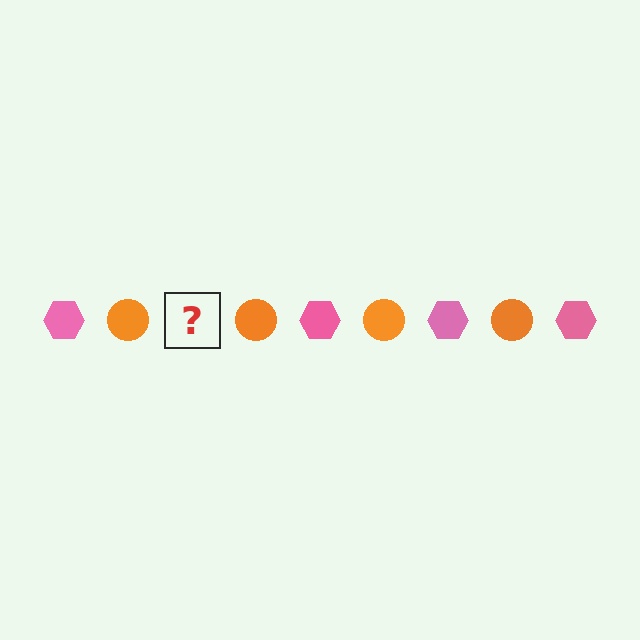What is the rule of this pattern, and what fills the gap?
The rule is that the pattern alternates between pink hexagon and orange circle. The gap should be filled with a pink hexagon.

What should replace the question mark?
The question mark should be replaced with a pink hexagon.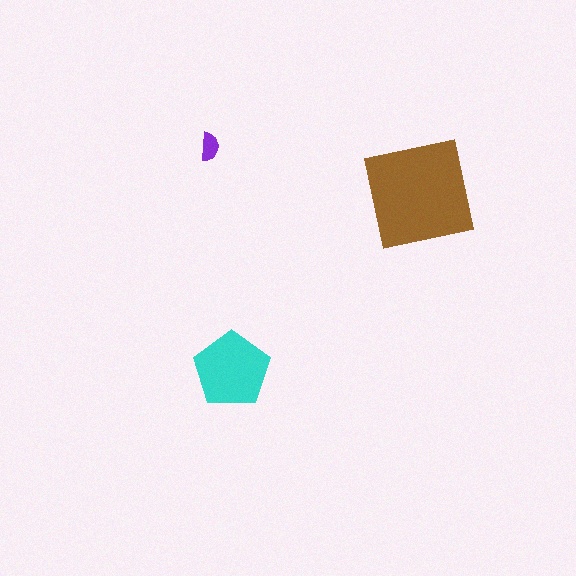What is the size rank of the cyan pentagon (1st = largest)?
2nd.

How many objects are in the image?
There are 3 objects in the image.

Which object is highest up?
The purple semicircle is topmost.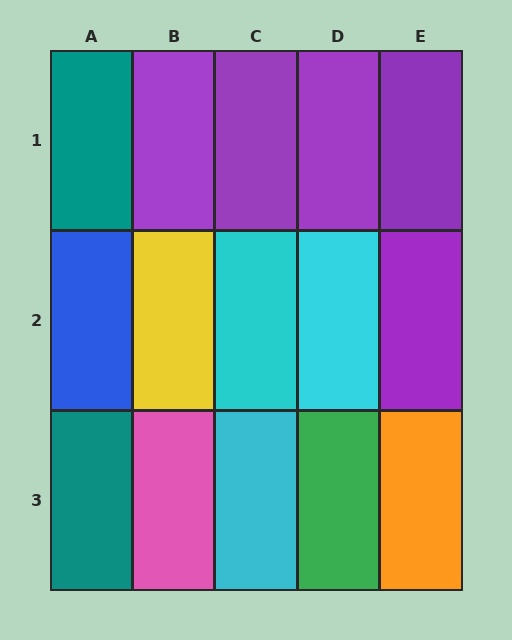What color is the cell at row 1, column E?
Purple.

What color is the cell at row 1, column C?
Purple.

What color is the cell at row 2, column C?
Cyan.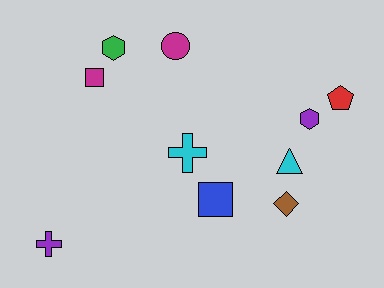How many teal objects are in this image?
There are no teal objects.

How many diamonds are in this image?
There is 1 diamond.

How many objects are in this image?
There are 10 objects.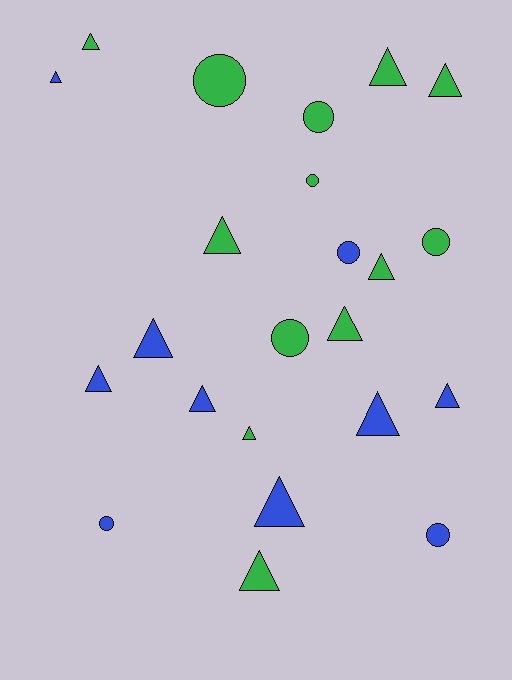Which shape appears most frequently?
Triangle, with 15 objects.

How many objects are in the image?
There are 23 objects.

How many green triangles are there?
There are 8 green triangles.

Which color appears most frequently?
Green, with 13 objects.